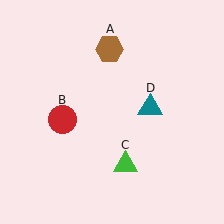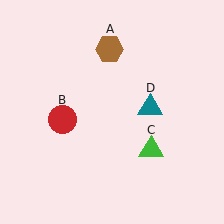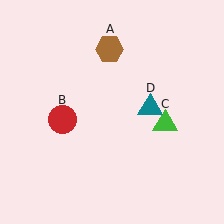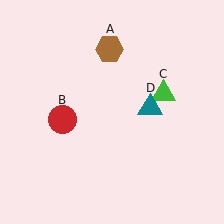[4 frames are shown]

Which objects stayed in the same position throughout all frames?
Brown hexagon (object A) and red circle (object B) and teal triangle (object D) remained stationary.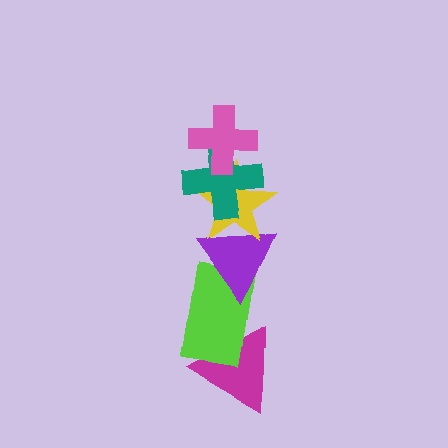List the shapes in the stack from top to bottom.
From top to bottom: the pink cross, the teal cross, the yellow star, the purple triangle, the lime rectangle, the magenta triangle.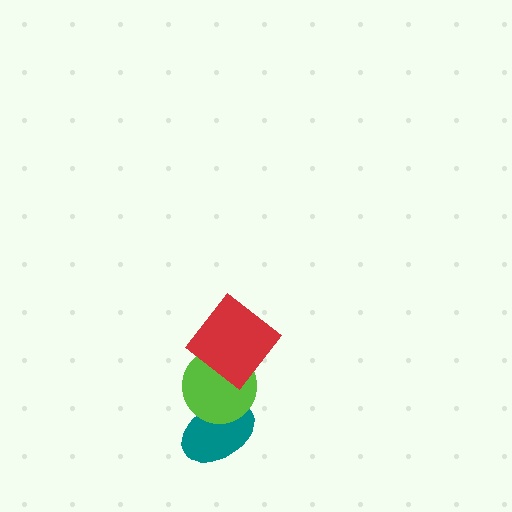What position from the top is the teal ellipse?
The teal ellipse is 3rd from the top.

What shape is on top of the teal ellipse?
The lime circle is on top of the teal ellipse.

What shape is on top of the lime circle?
The red diamond is on top of the lime circle.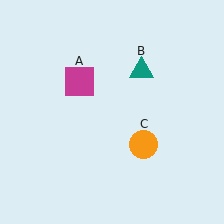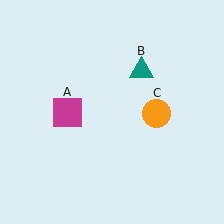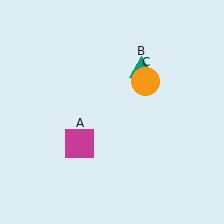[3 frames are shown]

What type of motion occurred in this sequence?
The magenta square (object A), orange circle (object C) rotated counterclockwise around the center of the scene.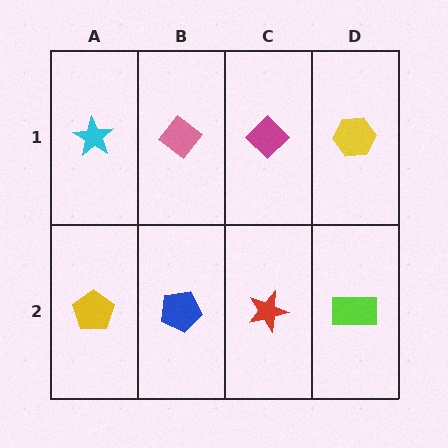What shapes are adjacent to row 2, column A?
A cyan star (row 1, column A), a blue pentagon (row 2, column B).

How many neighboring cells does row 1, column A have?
2.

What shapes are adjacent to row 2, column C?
A magenta diamond (row 1, column C), a blue pentagon (row 2, column B), a lime rectangle (row 2, column D).